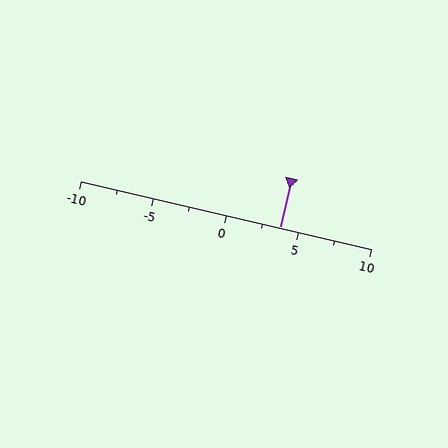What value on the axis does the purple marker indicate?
The marker indicates approximately 3.8.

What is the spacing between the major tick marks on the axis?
The major ticks are spaced 5 apart.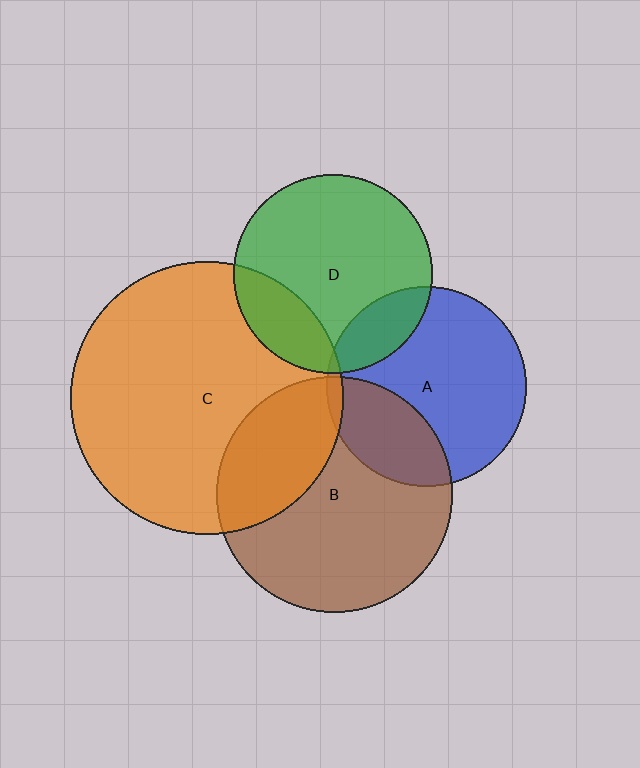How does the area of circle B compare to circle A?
Approximately 1.4 times.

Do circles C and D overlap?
Yes.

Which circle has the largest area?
Circle C (orange).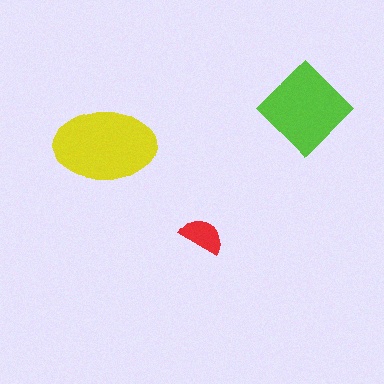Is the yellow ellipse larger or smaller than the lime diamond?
Larger.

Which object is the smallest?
The red semicircle.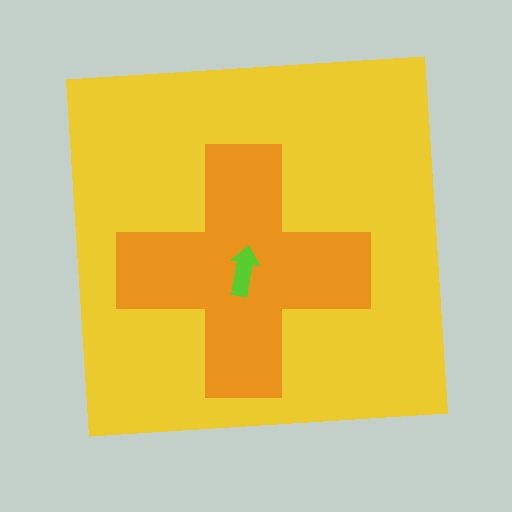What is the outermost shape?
The yellow square.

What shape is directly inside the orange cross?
The lime arrow.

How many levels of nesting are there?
3.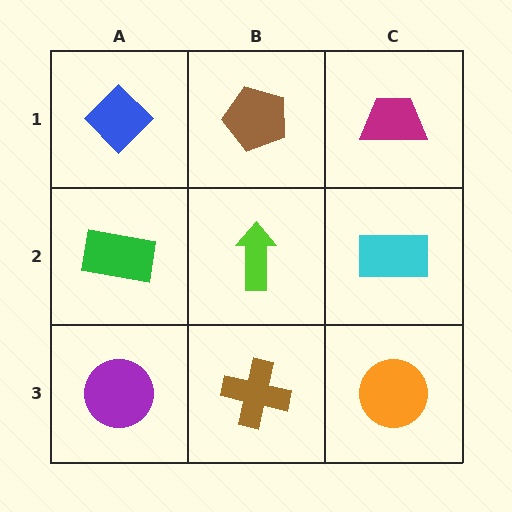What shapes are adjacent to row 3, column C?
A cyan rectangle (row 2, column C), a brown cross (row 3, column B).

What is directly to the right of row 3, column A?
A brown cross.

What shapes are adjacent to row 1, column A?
A green rectangle (row 2, column A), a brown pentagon (row 1, column B).